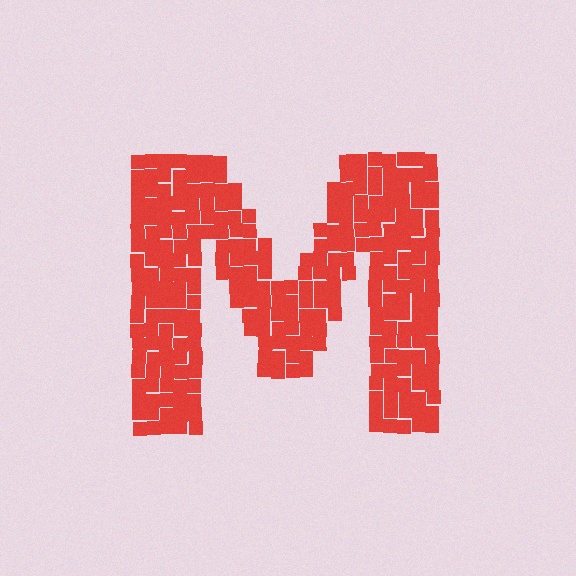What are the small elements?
The small elements are squares.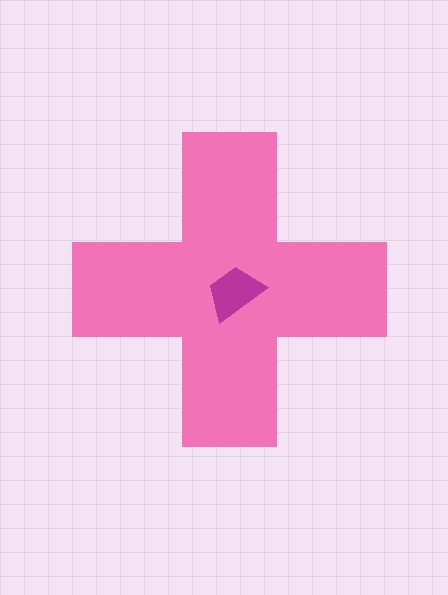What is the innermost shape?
The magenta trapezoid.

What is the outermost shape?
The pink cross.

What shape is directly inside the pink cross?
The magenta trapezoid.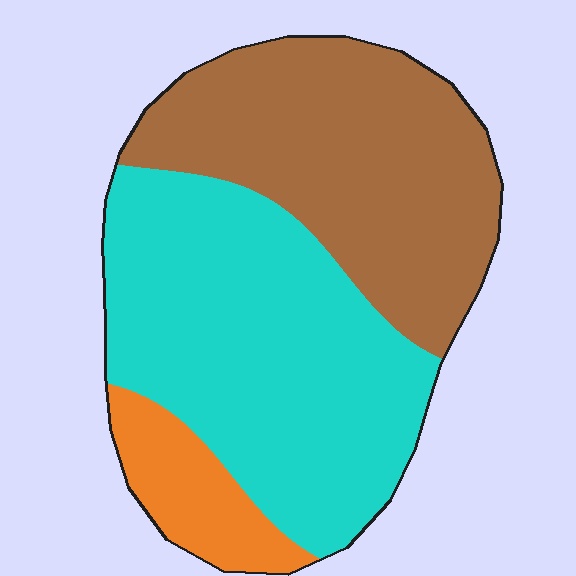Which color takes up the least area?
Orange, at roughly 10%.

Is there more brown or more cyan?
Cyan.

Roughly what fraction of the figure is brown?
Brown covers 40% of the figure.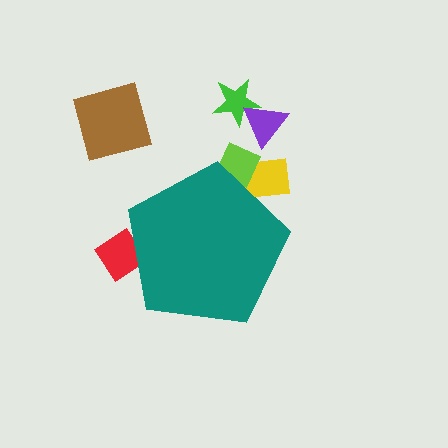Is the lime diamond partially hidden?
Yes, the lime diamond is partially hidden behind the teal pentagon.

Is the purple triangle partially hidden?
No, the purple triangle is fully visible.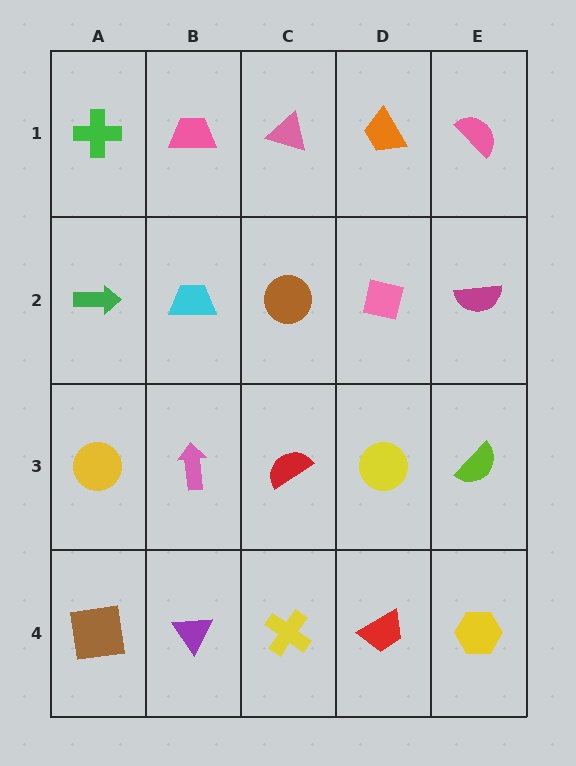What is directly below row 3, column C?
A yellow cross.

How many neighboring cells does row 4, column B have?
3.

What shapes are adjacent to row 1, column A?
A green arrow (row 2, column A), a pink trapezoid (row 1, column B).